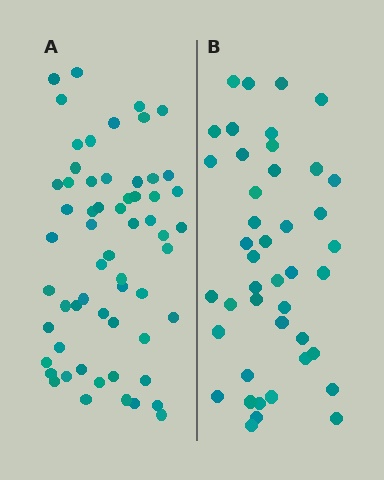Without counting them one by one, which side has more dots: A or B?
Region A (the left region) has more dots.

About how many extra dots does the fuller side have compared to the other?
Region A has approximately 15 more dots than region B.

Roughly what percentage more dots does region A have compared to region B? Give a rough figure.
About 40% more.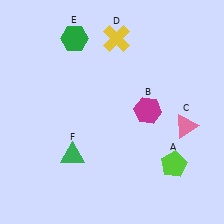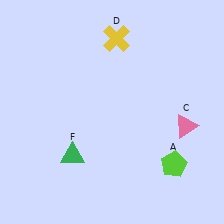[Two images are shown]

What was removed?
The magenta hexagon (B), the green hexagon (E) were removed in Image 2.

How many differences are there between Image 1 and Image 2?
There are 2 differences between the two images.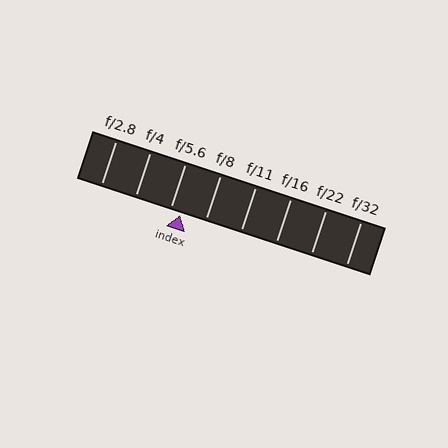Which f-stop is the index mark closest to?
The index mark is closest to f/5.6.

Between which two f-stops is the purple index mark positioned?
The index mark is between f/5.6 and f/8.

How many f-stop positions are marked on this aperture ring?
There are 8 f-stop positions marked.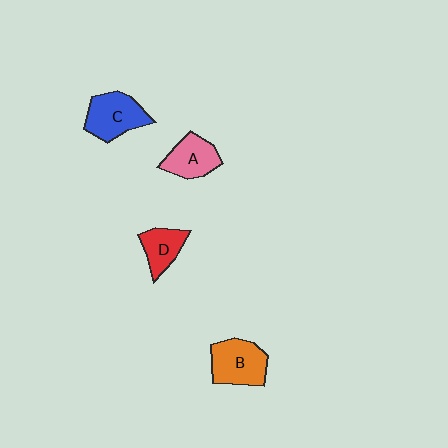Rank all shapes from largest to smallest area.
From largest to smallest: B (orange), C (blue), A (pink), D (red).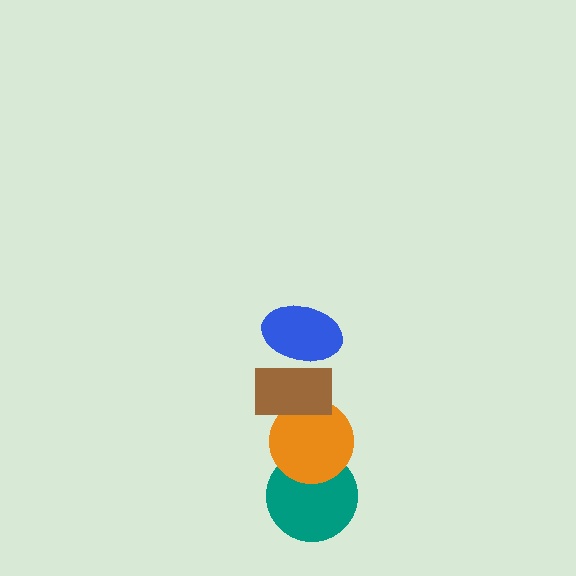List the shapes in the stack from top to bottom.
From top to bottom: the blue ellipse, the brown rectangle, the orange circle, the teal circle.